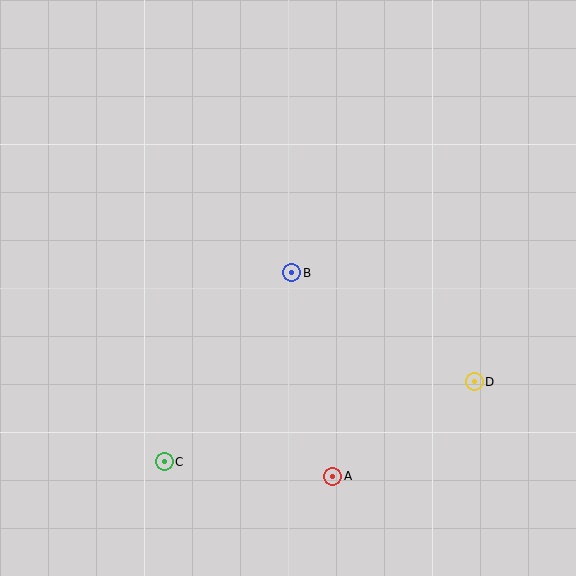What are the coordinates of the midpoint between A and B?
The midpoint between A and B is at (312, 375).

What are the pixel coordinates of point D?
Point D is at (474, 382).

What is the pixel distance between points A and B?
The distance between A and B is 208 pixels.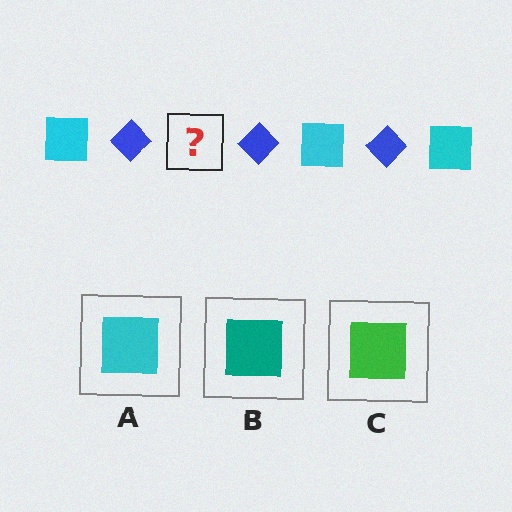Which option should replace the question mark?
Option A.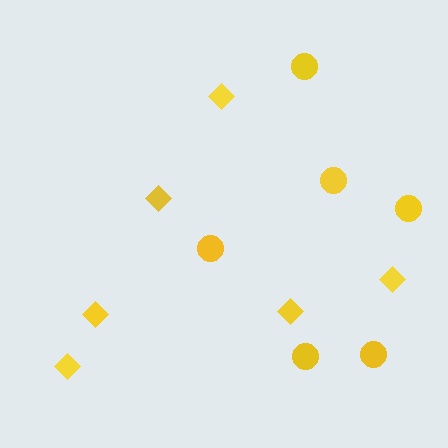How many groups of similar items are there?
There are 2 groups: one group of diamonds (6) and one group of circles (6).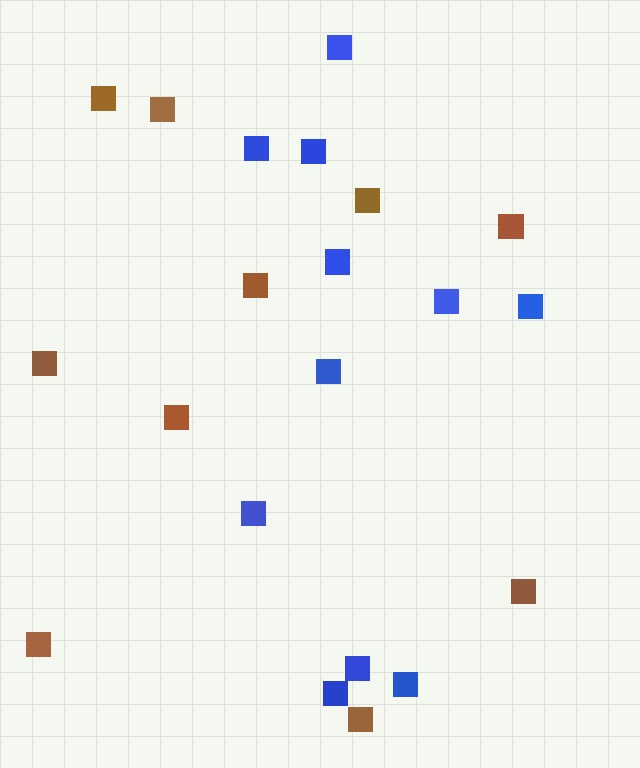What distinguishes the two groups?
There are 2 groups: one group of blue squares (11) and one group of brown squares (10).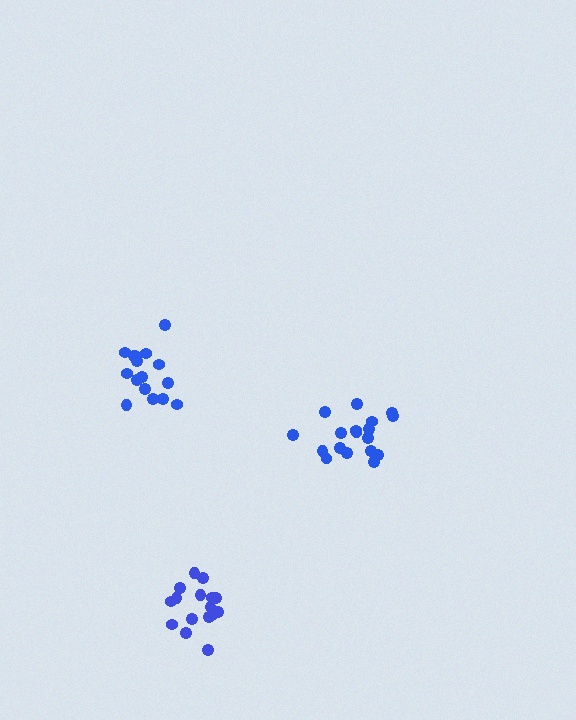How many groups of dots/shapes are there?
There are 3 groups.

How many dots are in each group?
Group 1: 16 dots, Group 2: 16 dots, Group 3: 18 dots (50 total).